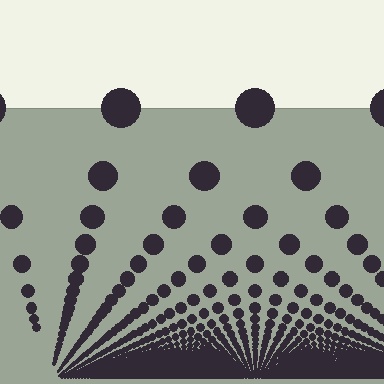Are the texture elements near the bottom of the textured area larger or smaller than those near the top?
Smaller. The gradient is inverted — elements near the bottom are smaller and denser.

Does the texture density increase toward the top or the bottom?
Density increases toward the bottom.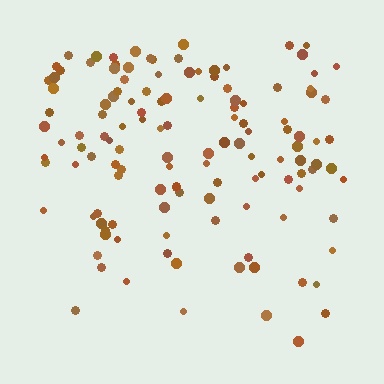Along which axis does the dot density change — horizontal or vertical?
Vertical.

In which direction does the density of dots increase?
From bottom to top, with the top side densest.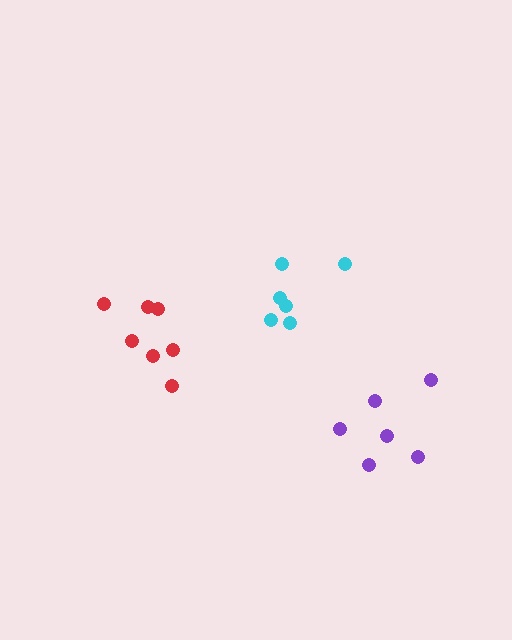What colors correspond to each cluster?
The clusters are colored: red, cyan, purple.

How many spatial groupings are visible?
There are 3 spatial groupings.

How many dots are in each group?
Group 1: 7 dots, Group 2: 6 dots, Group 3: 6 dots (19 total).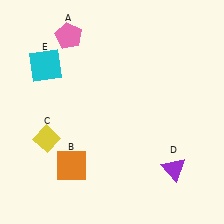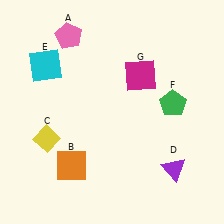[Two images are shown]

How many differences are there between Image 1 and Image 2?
There are 2 differences between the two images.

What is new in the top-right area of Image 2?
A green pentagon (F) was added in the top-right area of Image 2.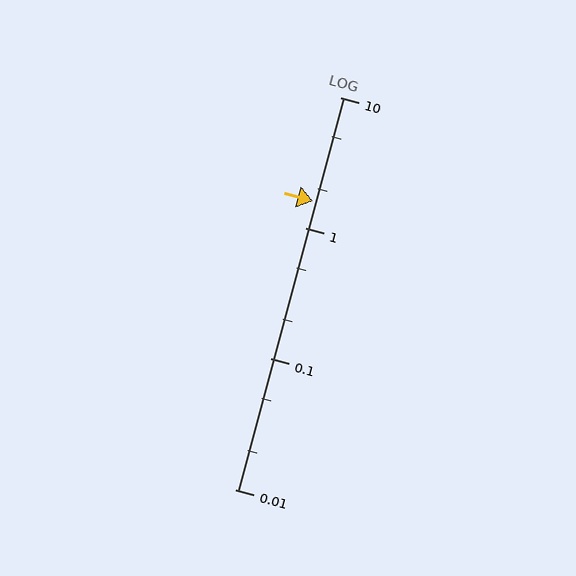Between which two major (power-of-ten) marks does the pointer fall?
The pointer is between 1 and 10.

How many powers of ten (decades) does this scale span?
The scale spans 3 decades, from 0.01 to 10.